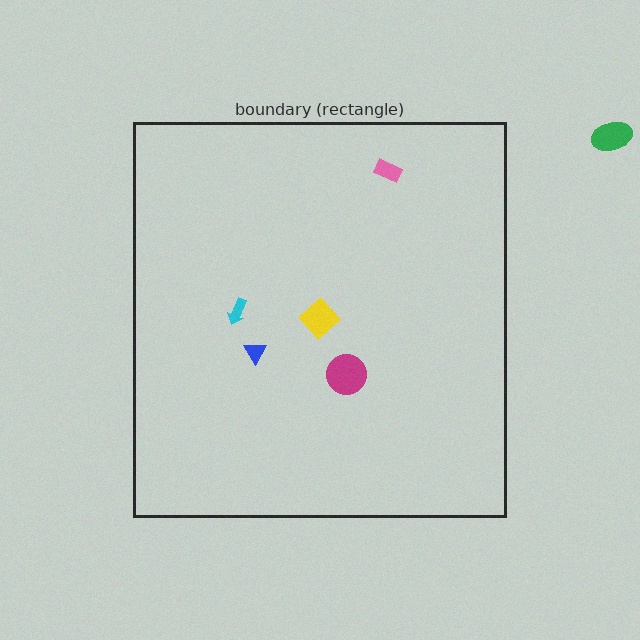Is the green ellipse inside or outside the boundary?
Outside.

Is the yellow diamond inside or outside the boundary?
Inside.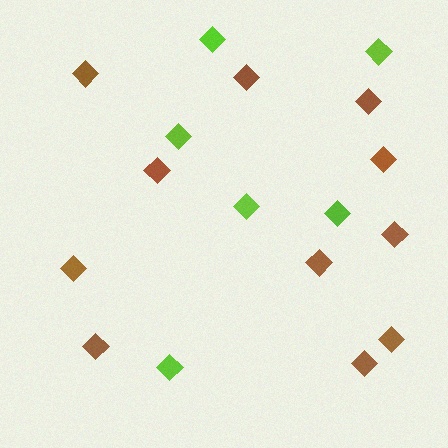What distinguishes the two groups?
There are 2 groups: one group of lime diamonds (6) and one group of brown diamonds (11).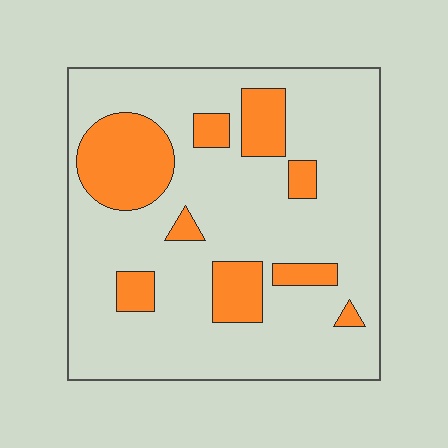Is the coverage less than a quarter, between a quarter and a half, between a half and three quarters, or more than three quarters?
Less than a quarter.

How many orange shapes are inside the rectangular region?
9.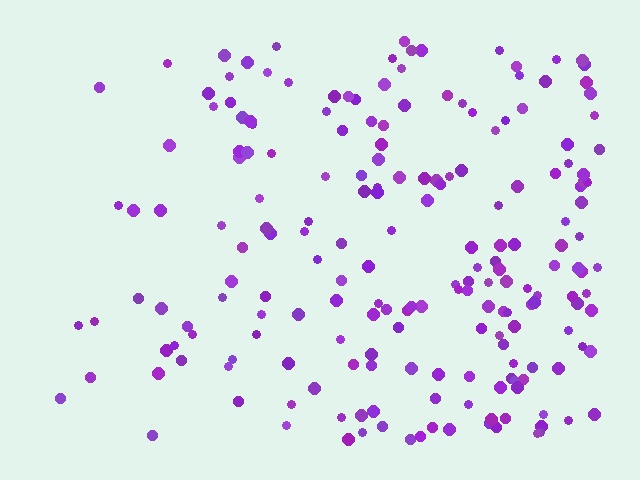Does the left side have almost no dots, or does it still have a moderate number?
Still a moderate number, just noticeably fewer than the right.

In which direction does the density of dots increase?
From left to right, with the right side densest.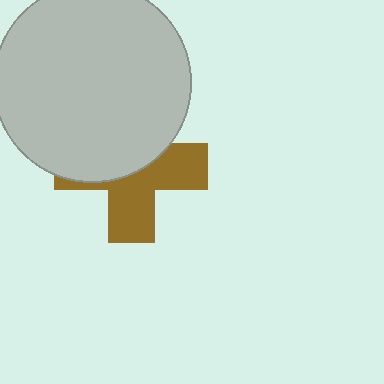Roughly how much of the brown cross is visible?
About half of it is visible (roughly 49%).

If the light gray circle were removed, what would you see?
You would see the complete brown cross.